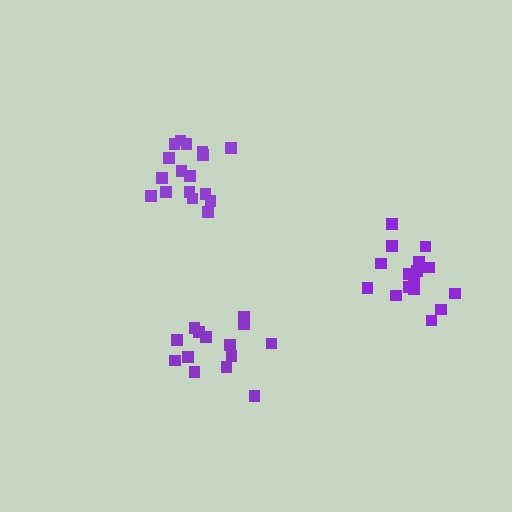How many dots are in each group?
Group 1: 16 dots, Group 2: 14 dots, Group 3: 17 dots (47 total).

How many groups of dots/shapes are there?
There are 3 groups.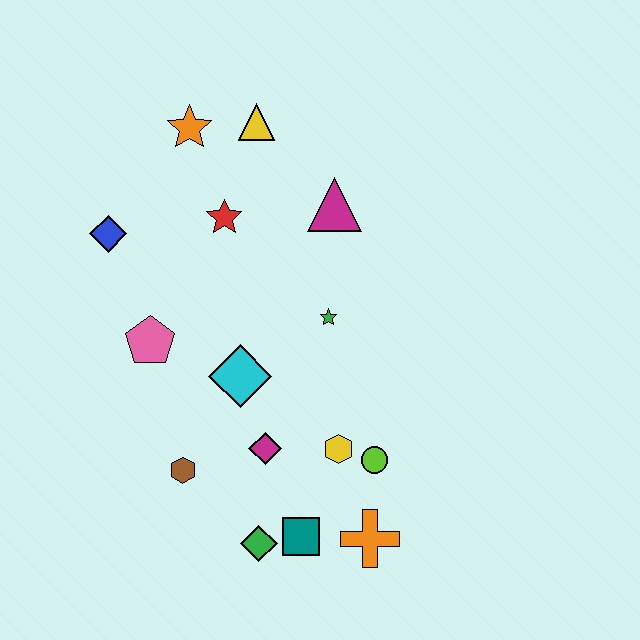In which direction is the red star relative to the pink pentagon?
The red star is above the pink pentagon.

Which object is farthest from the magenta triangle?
The green diamond is farthest from the magenta triangle.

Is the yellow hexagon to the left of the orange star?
No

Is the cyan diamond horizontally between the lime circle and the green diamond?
No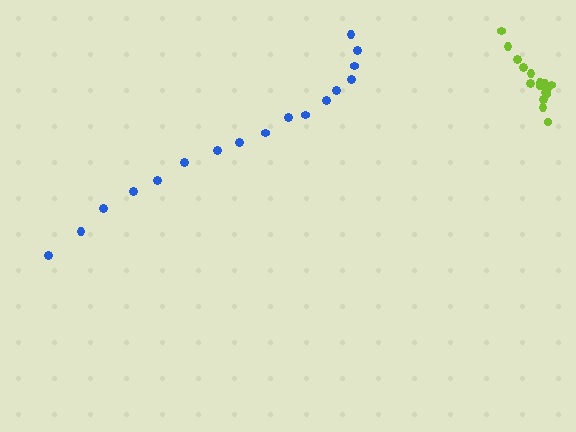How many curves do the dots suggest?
There are 2 distinct paths.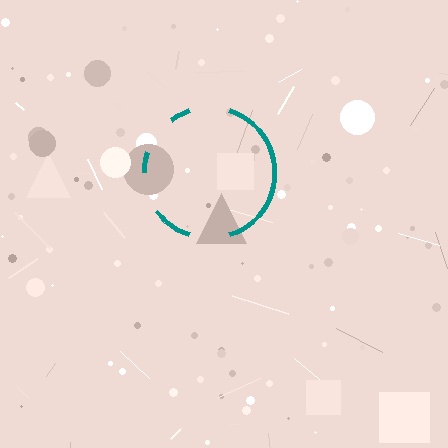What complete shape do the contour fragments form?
The contour fragments form a circle.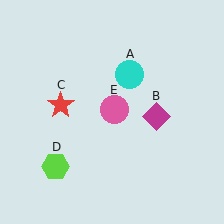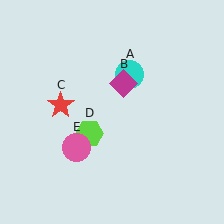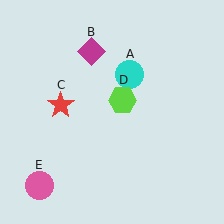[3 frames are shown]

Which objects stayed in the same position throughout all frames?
Cyan circle (object A) and red star (object C) remained stationary.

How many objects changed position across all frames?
3 objects changed position: magenta diamond (object B), lime hexagon (object D), pink circle (object E).